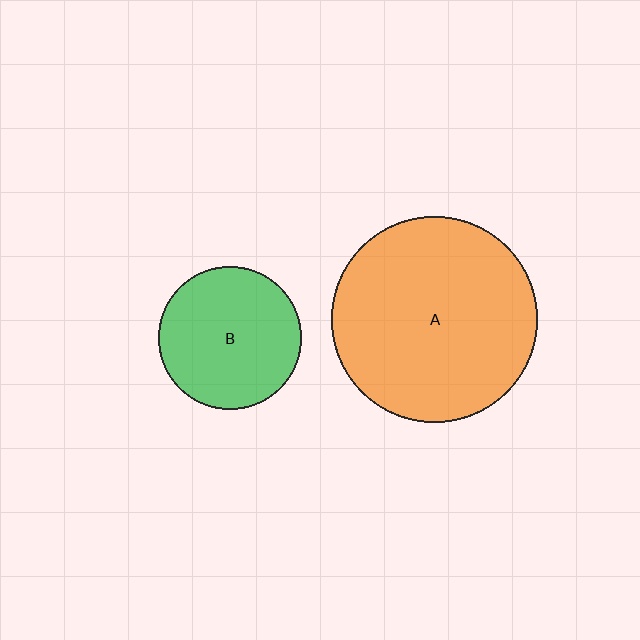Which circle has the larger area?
Circle A (orange).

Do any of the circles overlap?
No, none of the circles overlap.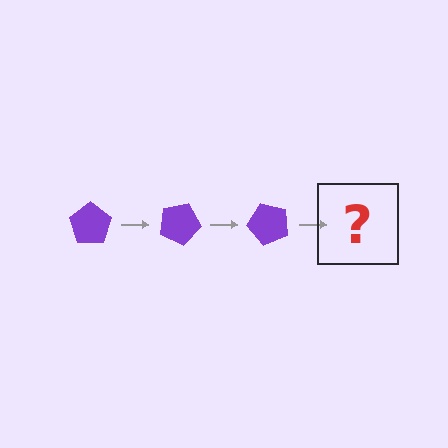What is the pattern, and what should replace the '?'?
The pattern is that the pentagon rotates 25 degrees each step. The '?' should be a purple pentagon rotated 75 degrees.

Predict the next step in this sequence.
The next step is a purple pentagon rotated 75 degrees.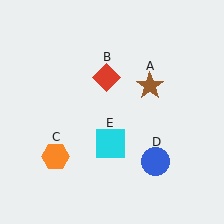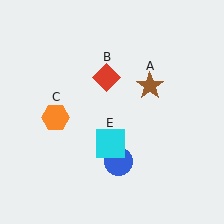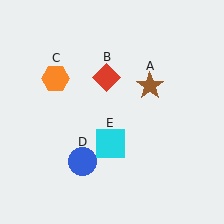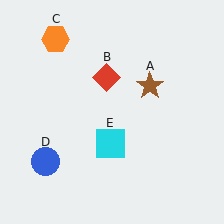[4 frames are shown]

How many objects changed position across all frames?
2 objects changed position: orange hexagon (object C), blue circle (object D).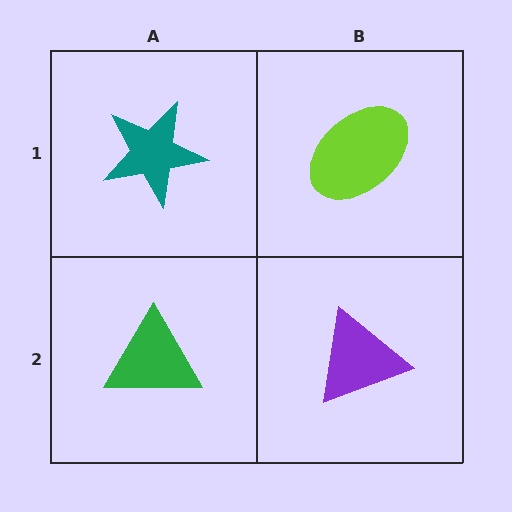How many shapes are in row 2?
2 shapes.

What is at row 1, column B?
A lime ellipse.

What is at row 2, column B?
A purple triangle.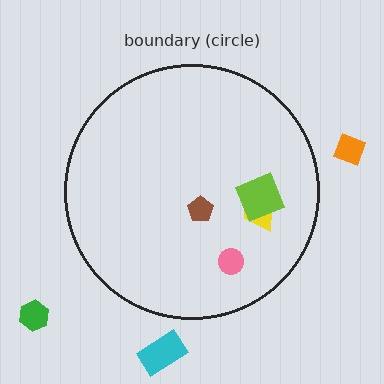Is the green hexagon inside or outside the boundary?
Outside.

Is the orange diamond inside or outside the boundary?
Outside.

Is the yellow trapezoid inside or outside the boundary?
Inside.